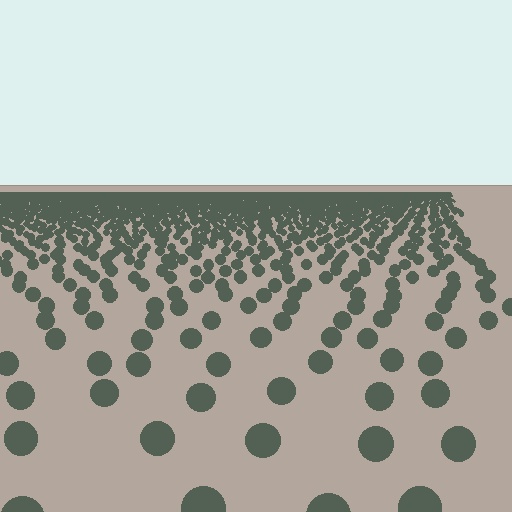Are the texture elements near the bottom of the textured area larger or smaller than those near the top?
Larger. Near the bottom, elements are closer to the viewer and appear at a bigger on-screen size.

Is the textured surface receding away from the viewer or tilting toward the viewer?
The surface is receding away from the viewer. Texture elements get smaller and denser toward the top.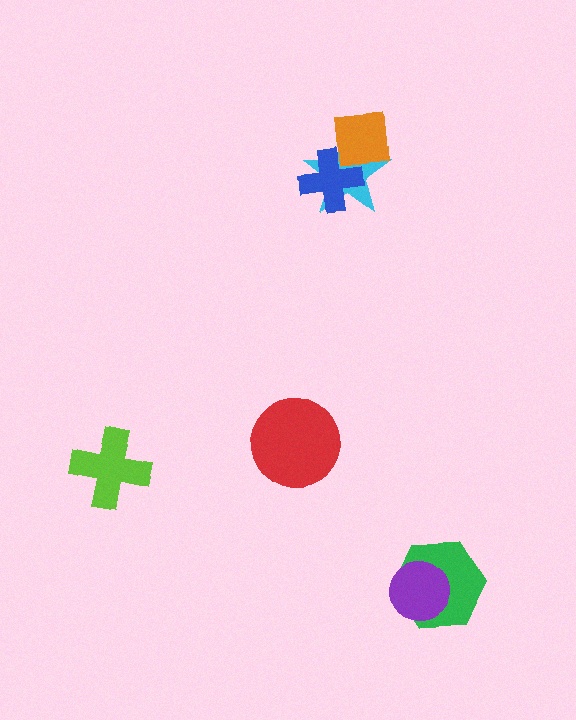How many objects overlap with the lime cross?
0 objects overlap with the lime cross.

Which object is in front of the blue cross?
The orange square is in front of the blue cross.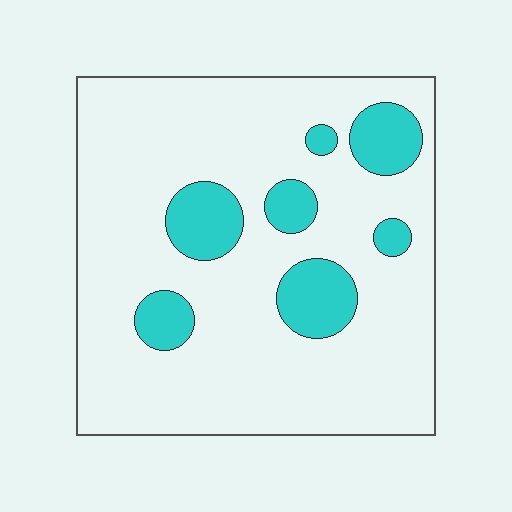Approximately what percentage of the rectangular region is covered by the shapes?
Approximately 15%.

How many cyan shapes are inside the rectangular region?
7.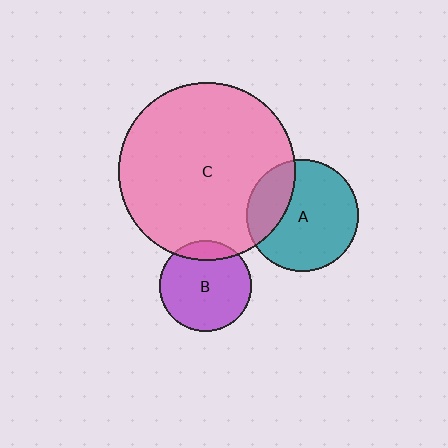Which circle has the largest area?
Circle C (pink).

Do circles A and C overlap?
Yes.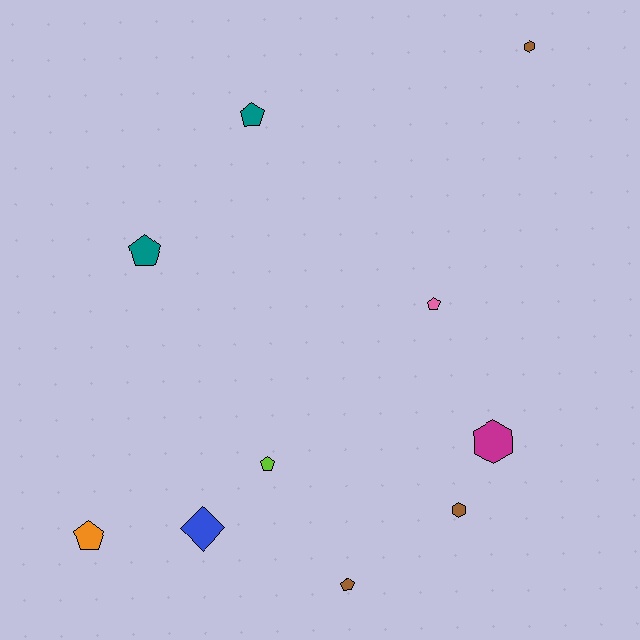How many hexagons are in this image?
There are 3 hexagons.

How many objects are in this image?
There are 10 objects.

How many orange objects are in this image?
There is 1 orange object.